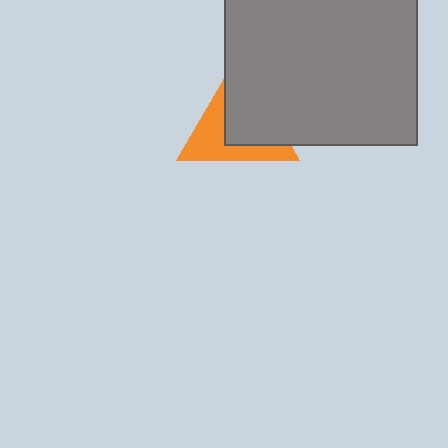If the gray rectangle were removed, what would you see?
You would see the complete orange triangle.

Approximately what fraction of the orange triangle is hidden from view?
Roughly 54% of the orange triangle is hidden behind the gray rectangle.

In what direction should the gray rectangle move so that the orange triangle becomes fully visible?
The gray rectangle should move right. That is the shortest direction to clear the overlap and leave the orange triangle fully visible.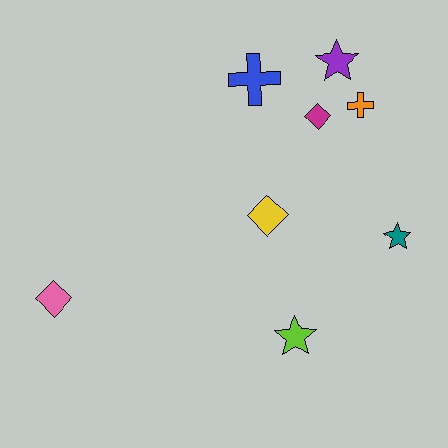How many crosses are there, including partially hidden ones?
There are 2 crosses.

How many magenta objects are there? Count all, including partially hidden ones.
There is 1 magenta object.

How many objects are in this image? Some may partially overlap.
There are 8 objects.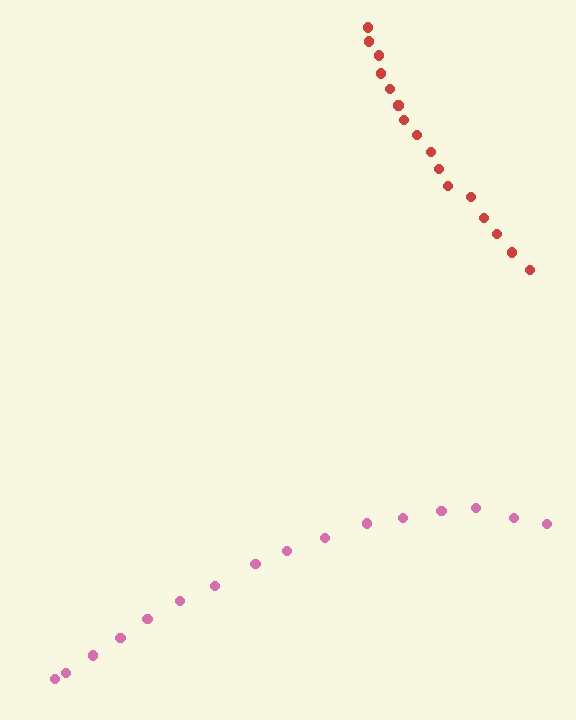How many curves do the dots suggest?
There are 2 distinct paths.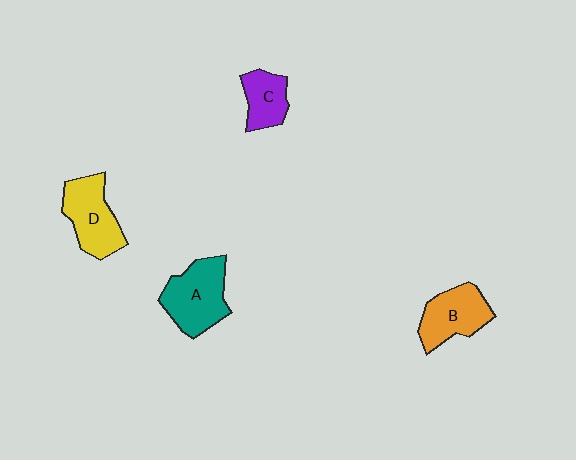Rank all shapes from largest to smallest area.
From largest to smallest: A (teal), D (yellow), B (orange), C (purple).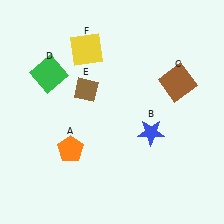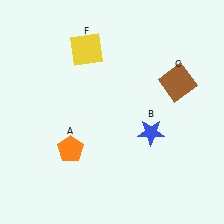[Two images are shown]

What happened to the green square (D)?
The green square (D) was removed in Image 2. It was in the top-left area of Image 1.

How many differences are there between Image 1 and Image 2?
There are 2 differences between the two images.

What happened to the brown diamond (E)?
The brown diamond (E) was removed in Image 2. It was in the top-left area of Image 1.